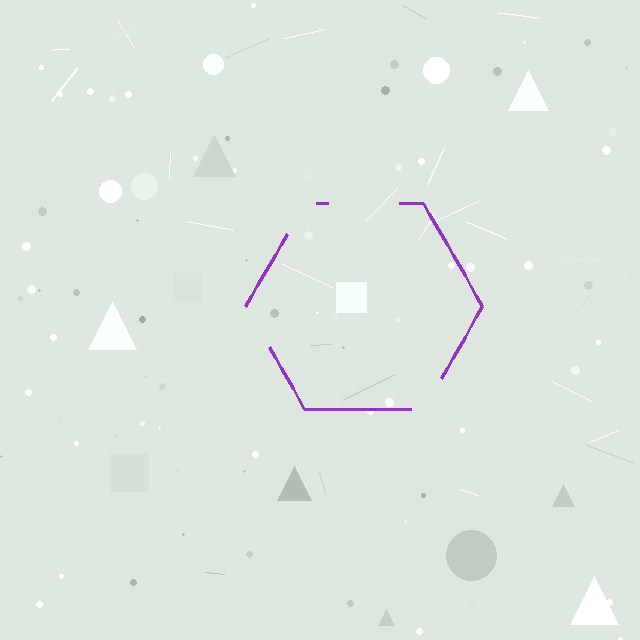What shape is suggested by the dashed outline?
The dashed outline suggests a hexagon.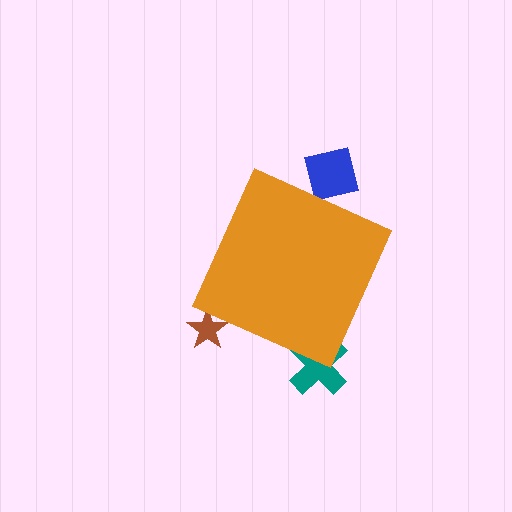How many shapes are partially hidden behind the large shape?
3 shapes are partially hidden.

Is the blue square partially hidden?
Yes, the blue square is partially hidden behind the orange diamond.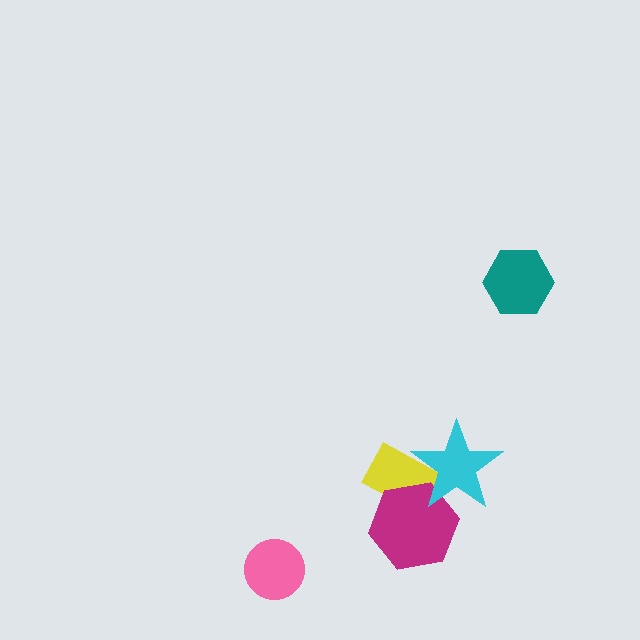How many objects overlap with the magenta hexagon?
2 objects overlap with the magenta hexagon.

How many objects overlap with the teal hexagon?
0 objects overlap with the teal hexagon.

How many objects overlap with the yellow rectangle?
2 objects overlap with the yellow rectangle.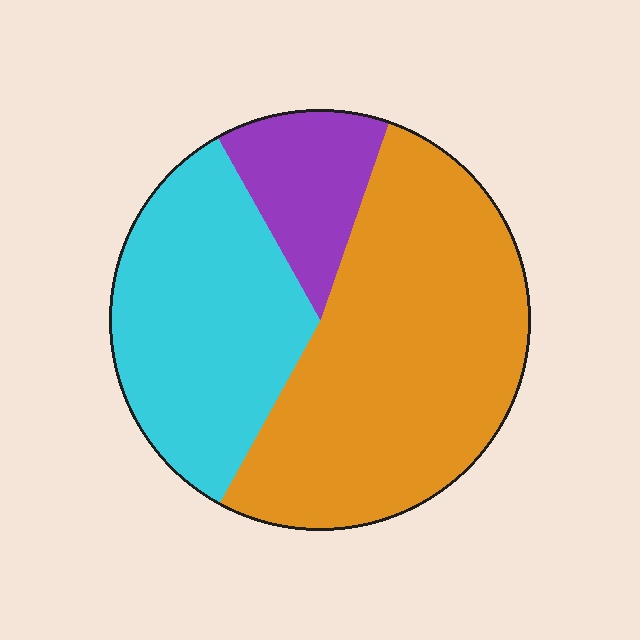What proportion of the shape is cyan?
Cyan takes up about one third (1/3) of the shape.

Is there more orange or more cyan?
Orange.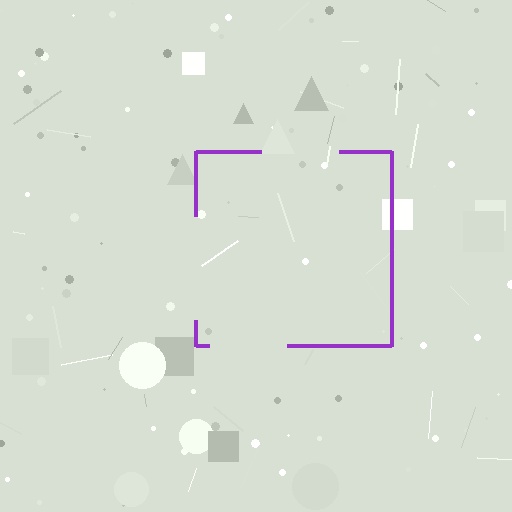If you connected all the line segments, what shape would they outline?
They would outline a square.